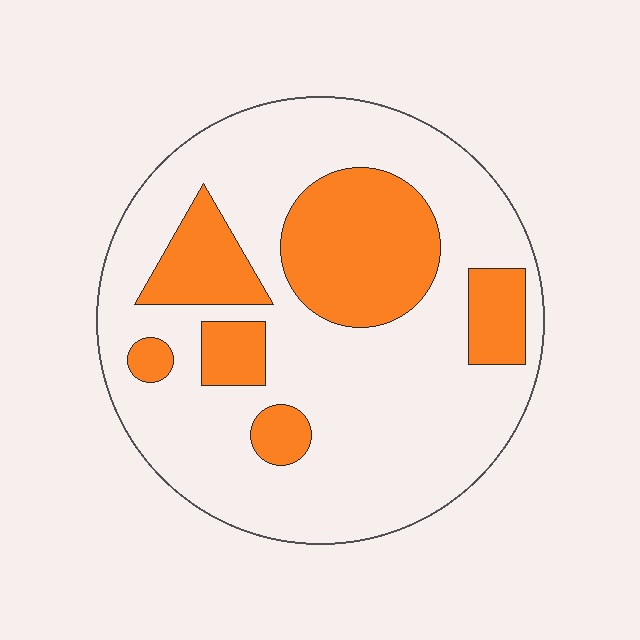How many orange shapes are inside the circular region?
6.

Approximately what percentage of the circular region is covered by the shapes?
Approximately 25%.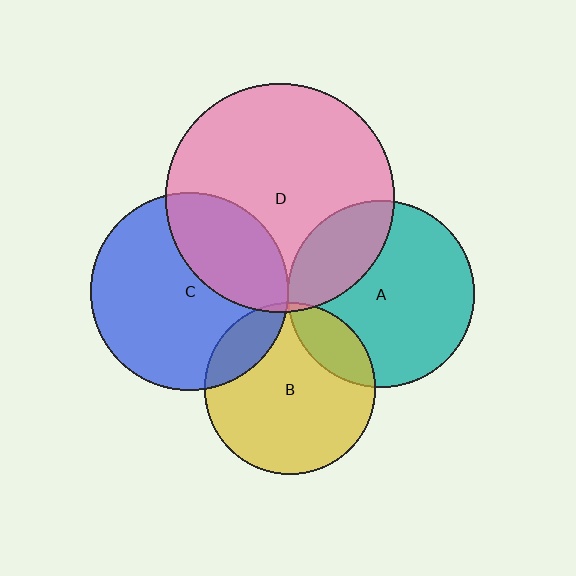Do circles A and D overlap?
Yes.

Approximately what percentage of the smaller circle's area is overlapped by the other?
Approximately 25%.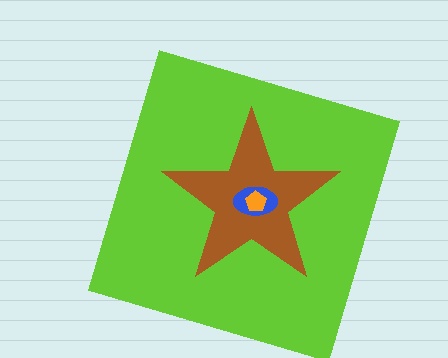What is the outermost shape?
The lime square.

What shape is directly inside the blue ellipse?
The orange pentagon.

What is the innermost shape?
The orange pentagon.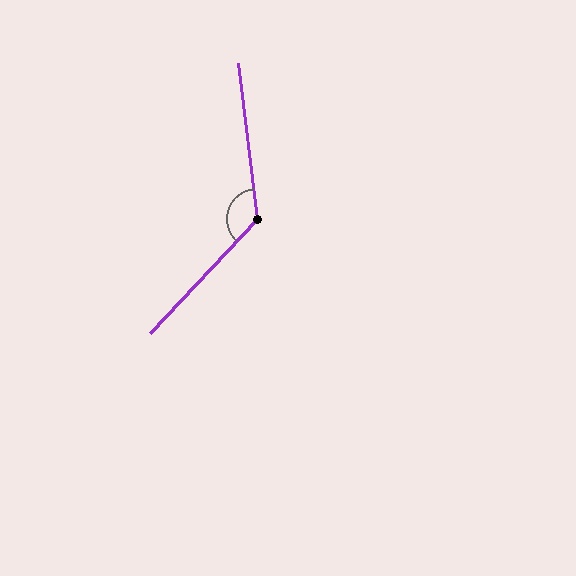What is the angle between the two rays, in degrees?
Approximately 130 degrees.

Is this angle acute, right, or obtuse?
It is obtuse.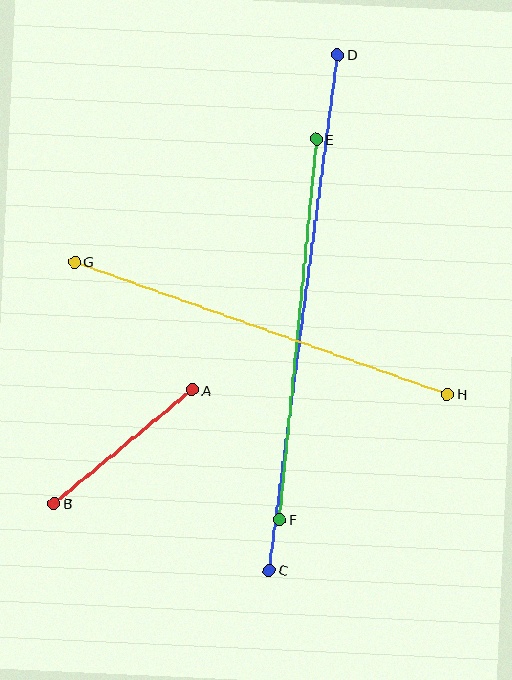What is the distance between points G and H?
The distance is approximately 395 pixels.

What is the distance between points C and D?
The distance is approximately 520 pixels.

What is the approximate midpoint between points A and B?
The midpoint is at approximately (123, 447) pixels.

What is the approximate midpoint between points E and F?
The midpoint is at approximately (298, 329) pixels.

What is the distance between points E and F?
The distance is approximately 382 pixels.